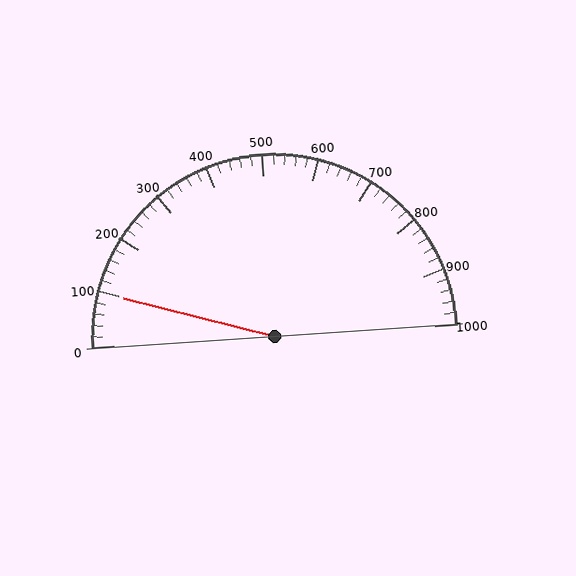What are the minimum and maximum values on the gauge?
The gauge ranges from 0 to 1000.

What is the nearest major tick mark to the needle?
The nearest major tick mark is 100.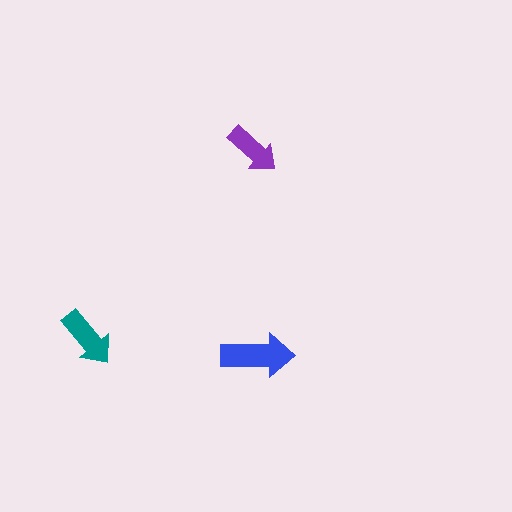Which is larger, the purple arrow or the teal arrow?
The teal one.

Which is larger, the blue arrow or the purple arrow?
The blue one.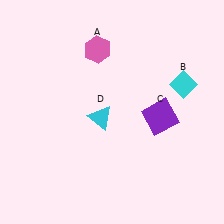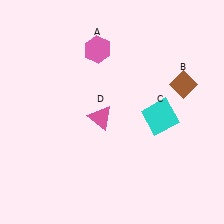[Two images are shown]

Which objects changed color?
B changed from cyan to brown. C changed from purple to cyan. D changed from cyan to pink.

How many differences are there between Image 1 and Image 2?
There are 3 differences between the two images.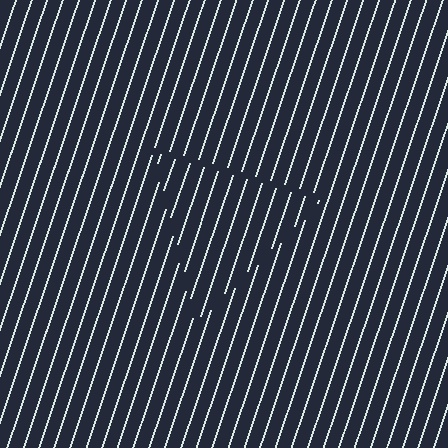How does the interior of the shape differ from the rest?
The interior of the shape contains the same grating, shifted by half a period — the contour is defined by the phase discontinuity where line-ends from the inner and outer gratings abut.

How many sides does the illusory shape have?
3 sides — the line-ends trace a triangle.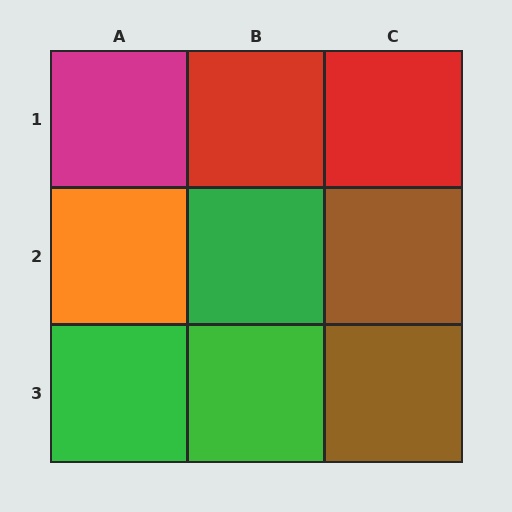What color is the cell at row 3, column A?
Green.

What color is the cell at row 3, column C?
Brown.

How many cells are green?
3 cells are green.